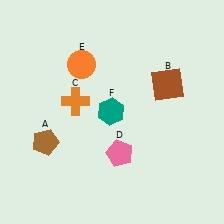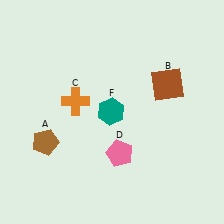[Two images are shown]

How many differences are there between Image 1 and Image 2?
There is 1 difference between the two images.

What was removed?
The orange circle (E) was removed in Image 2.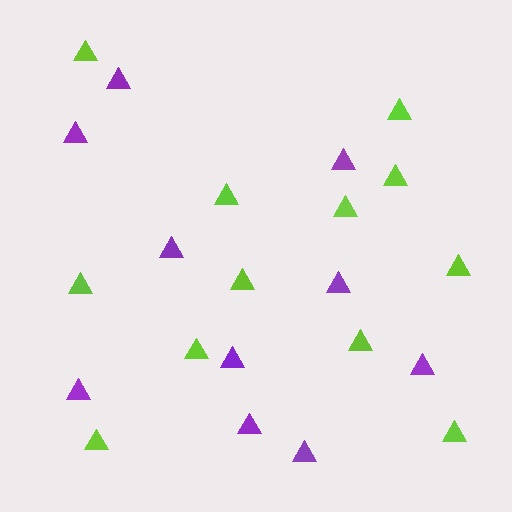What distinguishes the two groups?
There are 2 groups: one group of purple triangles (10) and one group of lime triangles (12).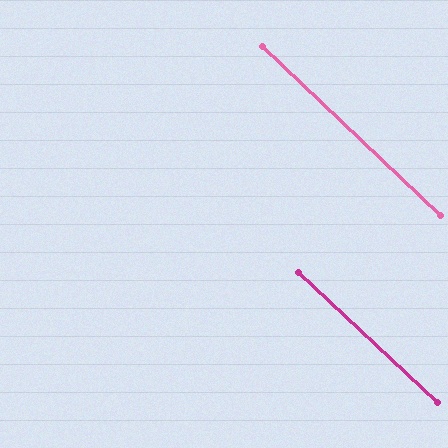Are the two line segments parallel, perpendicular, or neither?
Parallel — their directions differ by only 0.7°.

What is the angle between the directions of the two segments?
Approximately 1 degree.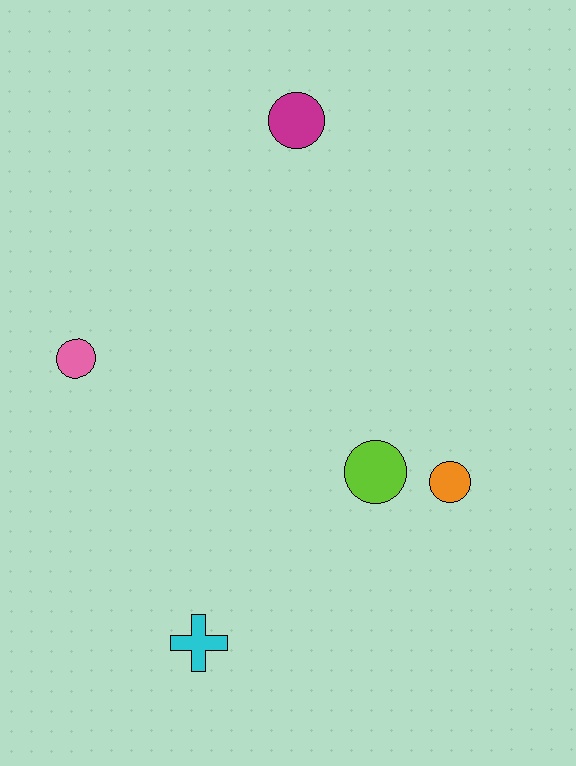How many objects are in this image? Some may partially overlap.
There are 5 objects.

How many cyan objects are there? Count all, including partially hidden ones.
There is 1 cyan object.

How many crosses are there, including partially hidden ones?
There is 1 cross.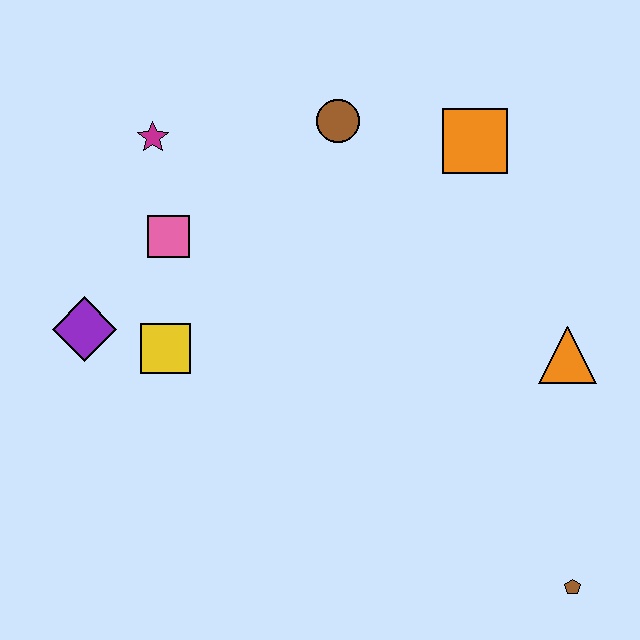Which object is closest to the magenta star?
The pink square is closest to the magenta star.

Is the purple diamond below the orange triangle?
No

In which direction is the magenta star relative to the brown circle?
The magenta star is to the left of the brown circle.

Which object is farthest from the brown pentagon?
The magenta star is farthest from the brown pentagon.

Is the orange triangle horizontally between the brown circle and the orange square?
No